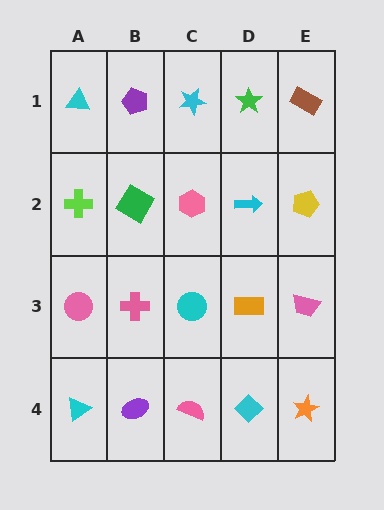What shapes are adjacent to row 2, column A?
A cyan triangle (row 1, column A), a pink circle (row 3, column A), a green diamond (row 2, column B).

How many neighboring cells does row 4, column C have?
3.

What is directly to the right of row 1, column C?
A green star.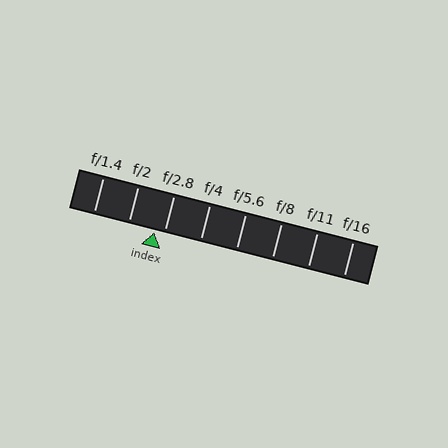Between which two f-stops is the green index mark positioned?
The index mark is between f/2 and f/2.8.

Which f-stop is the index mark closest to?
The index mark is closest to f/2.8.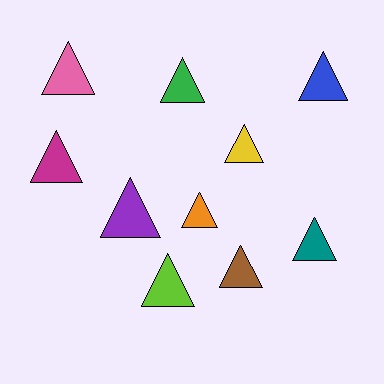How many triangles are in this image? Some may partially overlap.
There are 10 triangles.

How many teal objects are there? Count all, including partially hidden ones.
There is 1 teal object.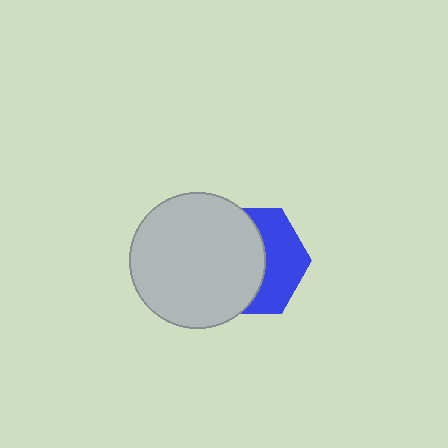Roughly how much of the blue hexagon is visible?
A small part of it is visible (roughly 42%).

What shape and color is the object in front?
The object in front is a light gray circle.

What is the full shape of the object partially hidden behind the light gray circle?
The partially hidden object is a blue hexagon.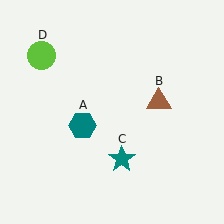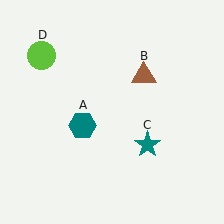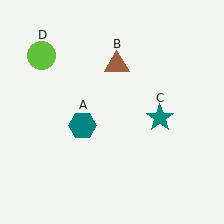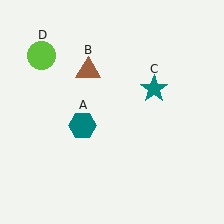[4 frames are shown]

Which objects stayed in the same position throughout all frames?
Teal hexagon (object A) and lime circle (object D) remained stationary.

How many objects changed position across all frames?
2 objects changed position: brown triangle (object B), teal star (object C).